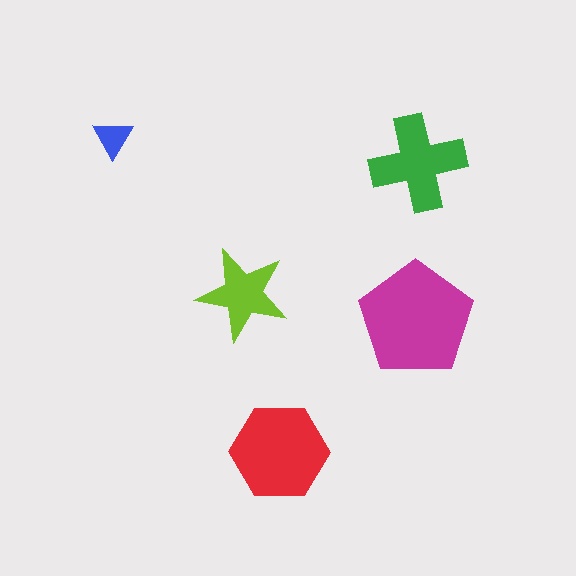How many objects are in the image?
There are 5 objects in the image.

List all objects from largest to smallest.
The magenta pentagon, the red hexagon, the green cross, the lime star, the blue triangle.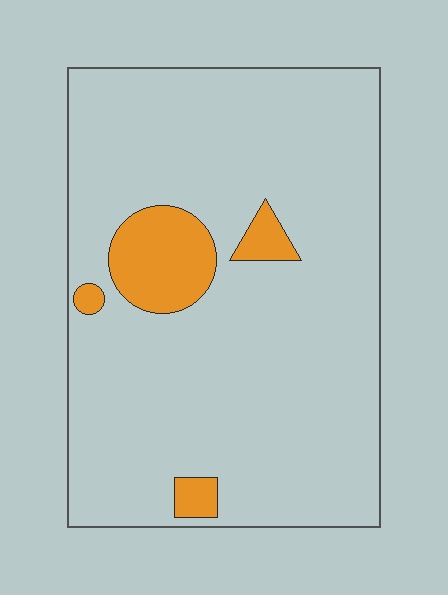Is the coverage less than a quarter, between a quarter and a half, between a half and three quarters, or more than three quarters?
Less than a quarter.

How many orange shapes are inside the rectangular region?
4.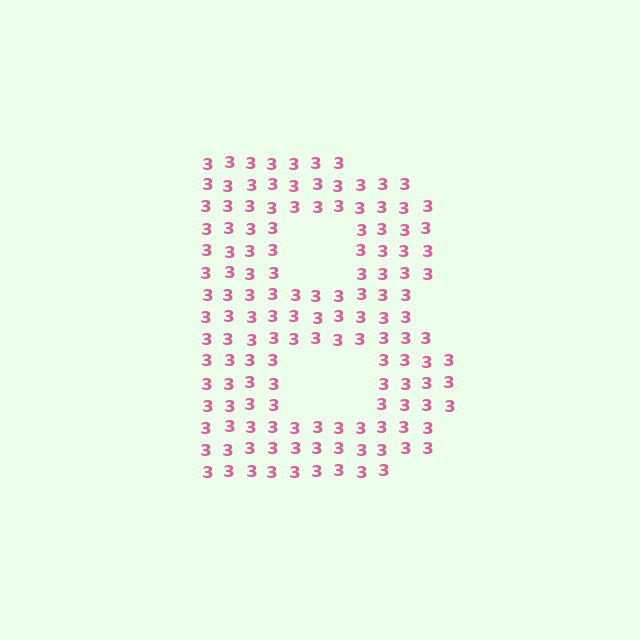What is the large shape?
The large shape is the letter B.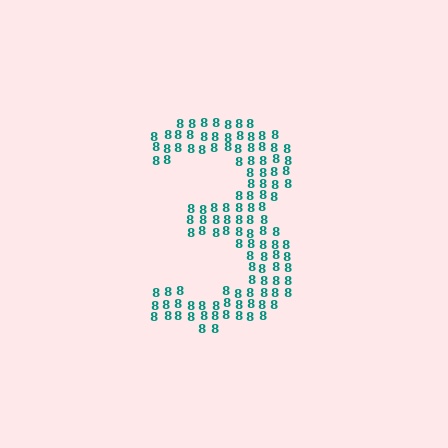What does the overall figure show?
The overall figure shows the digit 3.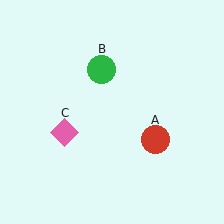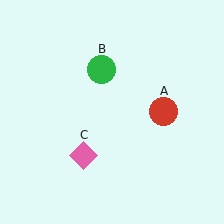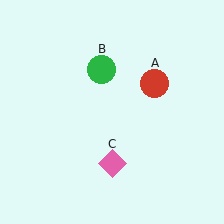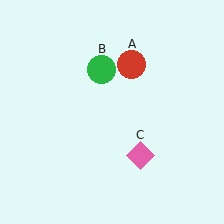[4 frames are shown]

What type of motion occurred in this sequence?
The red circle (object A), pink diamond (object C) rotated counterclockwise around the center of the scene.